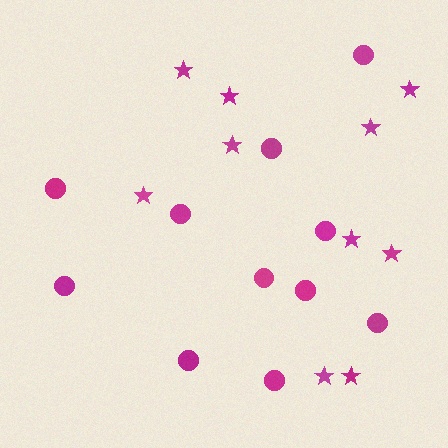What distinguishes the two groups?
There are 2 groups: one group of circles (11) and one group of stars (10).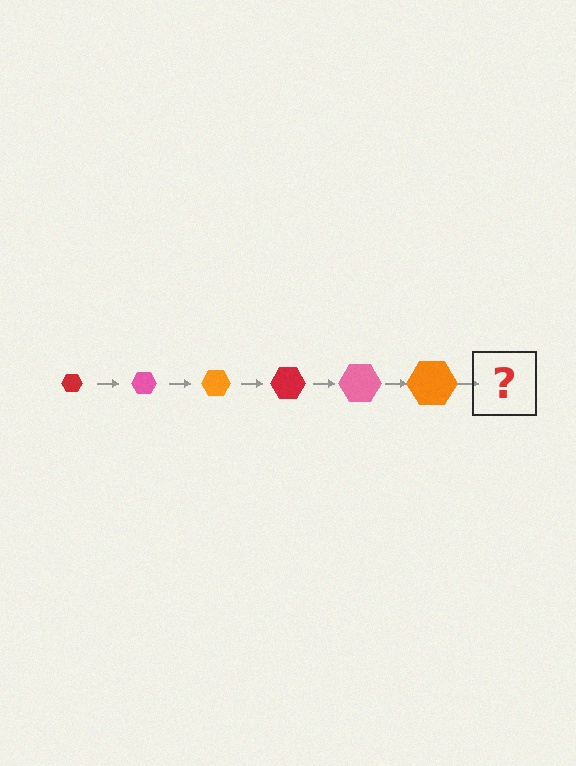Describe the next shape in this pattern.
It should be a red hexagon, larger than the previous one.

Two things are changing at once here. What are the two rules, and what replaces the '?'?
The two rules are that the hexagon grows larger each step and the color cycles through red, pink, and orange. The '?' should be a red hexagon, larger than the previous one.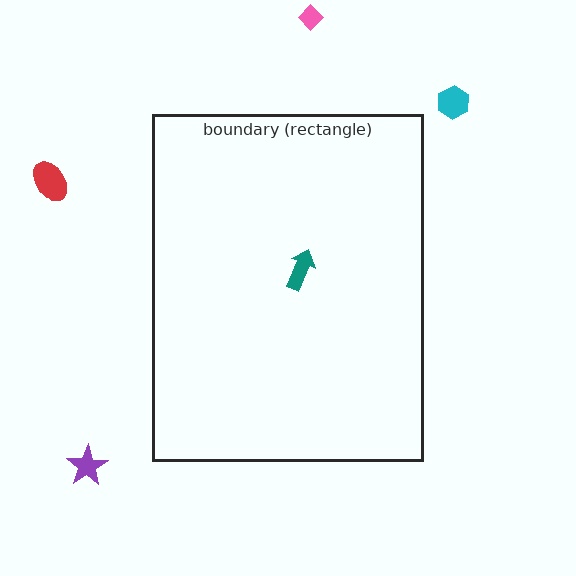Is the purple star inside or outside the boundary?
Outside.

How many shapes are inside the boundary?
1 inside, 4 outside.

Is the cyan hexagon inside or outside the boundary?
Outside.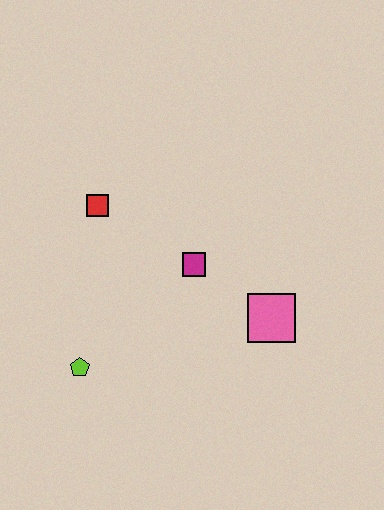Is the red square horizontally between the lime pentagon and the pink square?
Yes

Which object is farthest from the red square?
The pink square is farthest from the red square.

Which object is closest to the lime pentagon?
The magenta square is closest to the lime pentagon.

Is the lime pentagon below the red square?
Yes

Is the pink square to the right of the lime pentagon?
Yes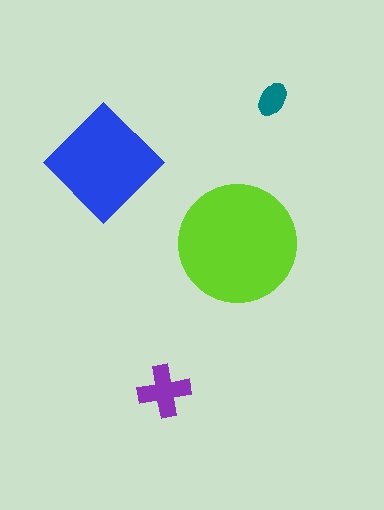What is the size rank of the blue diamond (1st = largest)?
2nd.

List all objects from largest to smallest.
The lime circle, the blue diamond, the purple cross, the teal ellipse.